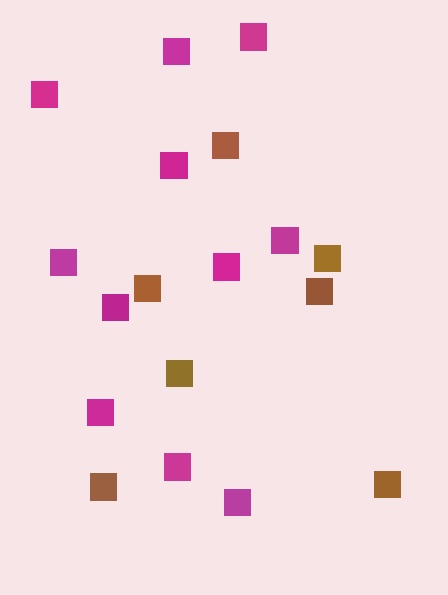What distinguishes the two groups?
There are 2 groups: one group of brown squares (7) and one group of magenta squares (11).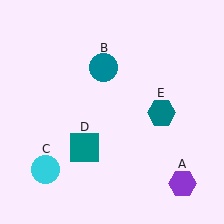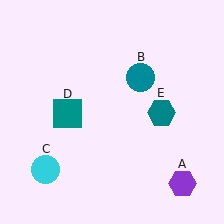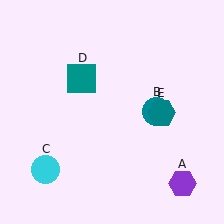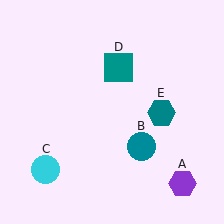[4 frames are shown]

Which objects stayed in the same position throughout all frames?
Purple hexagon (object A) and cyan circle (object C) and teal hexagon (object E) remained stationary.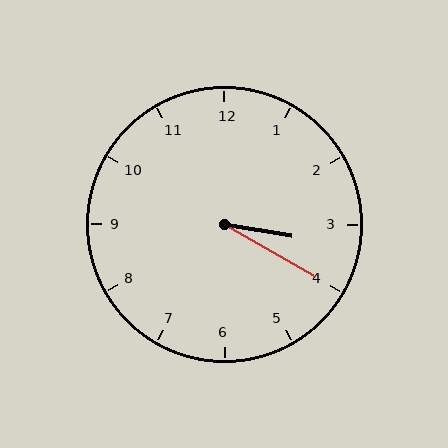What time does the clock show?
3:20.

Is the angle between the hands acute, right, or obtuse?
It is acute.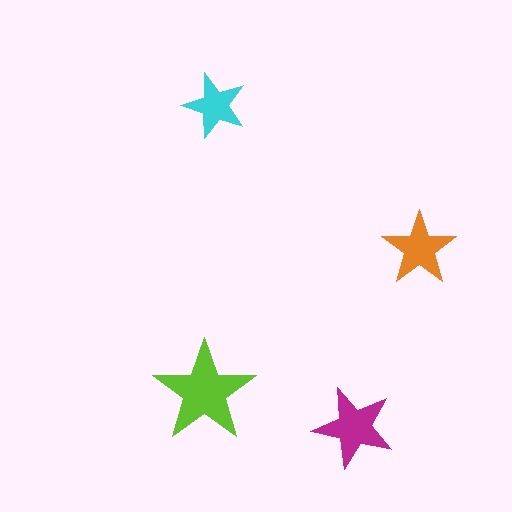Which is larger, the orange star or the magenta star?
The magenta one.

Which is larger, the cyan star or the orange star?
The orange one.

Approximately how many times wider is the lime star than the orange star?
About 1.5 times wider.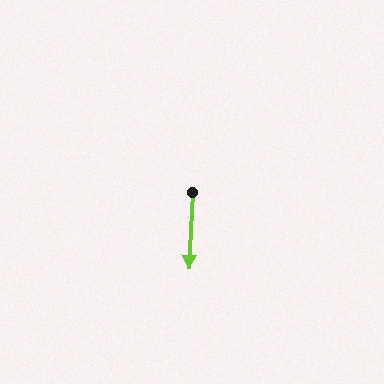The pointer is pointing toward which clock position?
Roughly 6 o'clock.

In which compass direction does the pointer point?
South.